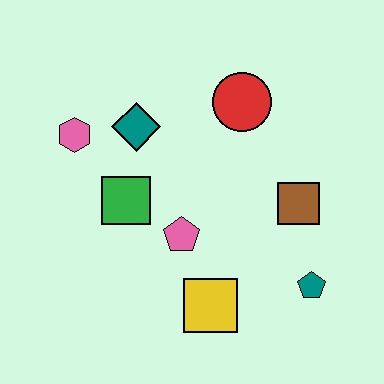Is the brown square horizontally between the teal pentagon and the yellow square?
Yes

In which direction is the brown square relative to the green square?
The brown square is to the right of the green square.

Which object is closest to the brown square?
The teal pentagon is closest to the brown square.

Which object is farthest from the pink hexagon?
The teal pentagon is farthest from the pink hexagon.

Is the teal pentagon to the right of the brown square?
Yes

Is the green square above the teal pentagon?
Yes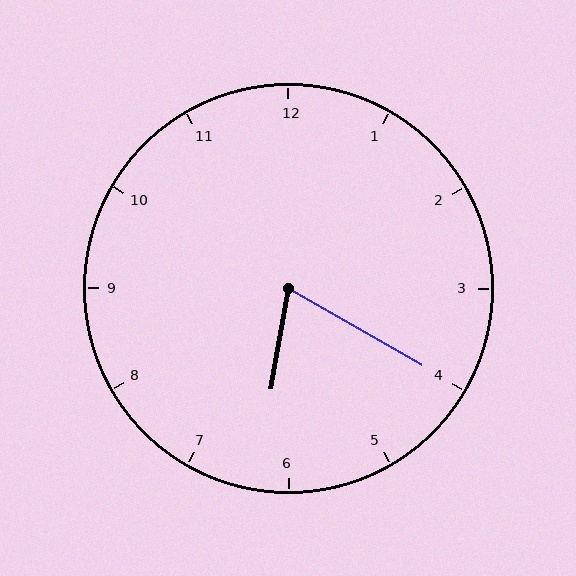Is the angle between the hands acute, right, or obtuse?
It is acute.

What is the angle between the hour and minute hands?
Approximately 70 degrees.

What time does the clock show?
6:20.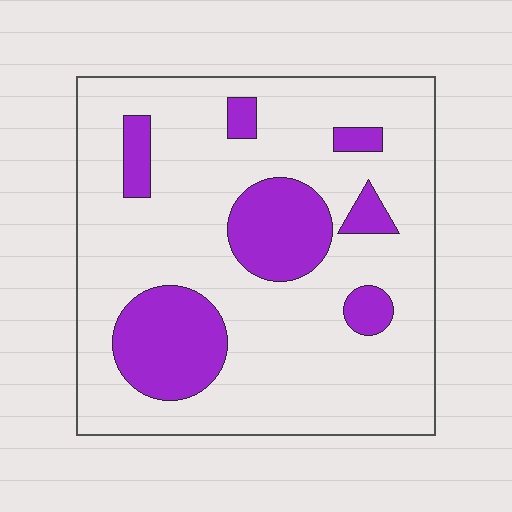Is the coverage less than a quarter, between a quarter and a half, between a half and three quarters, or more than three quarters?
Less than a quarter.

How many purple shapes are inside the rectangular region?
7.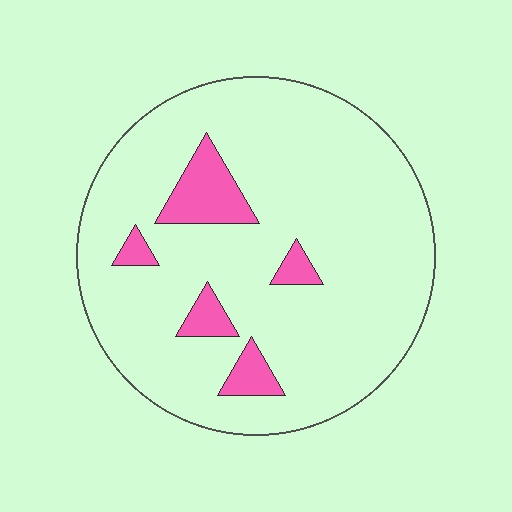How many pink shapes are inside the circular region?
5.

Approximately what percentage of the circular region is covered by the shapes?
Approximately 10%.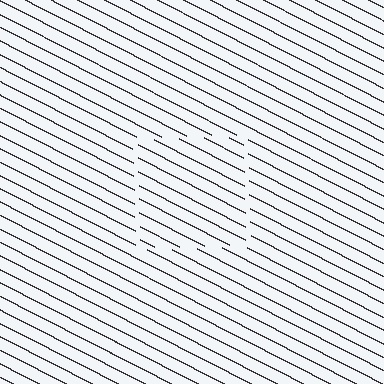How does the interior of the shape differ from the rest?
The interior of the shape contains the same grating, shifted by half a period — the contour is defined by the phase discontinuity where line-ends from the inner and outer gratings abut.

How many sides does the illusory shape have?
4 sides — the line-ends trace a square.